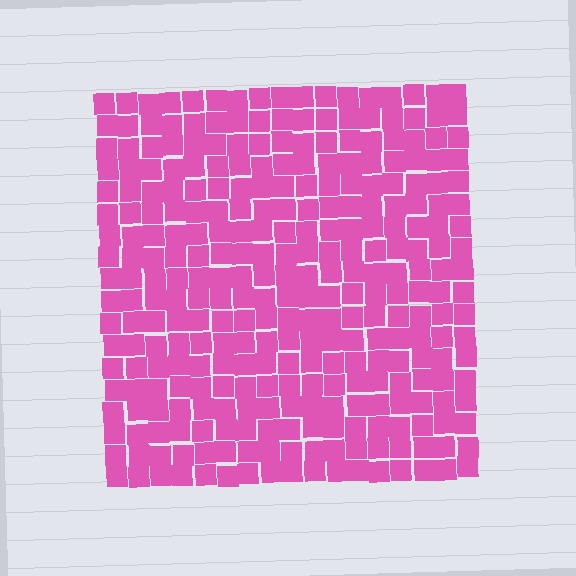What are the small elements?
The small elements are squares.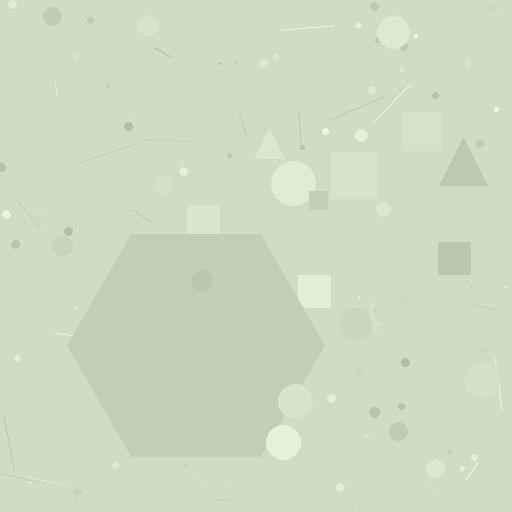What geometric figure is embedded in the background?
A hexagon is embedded in the background.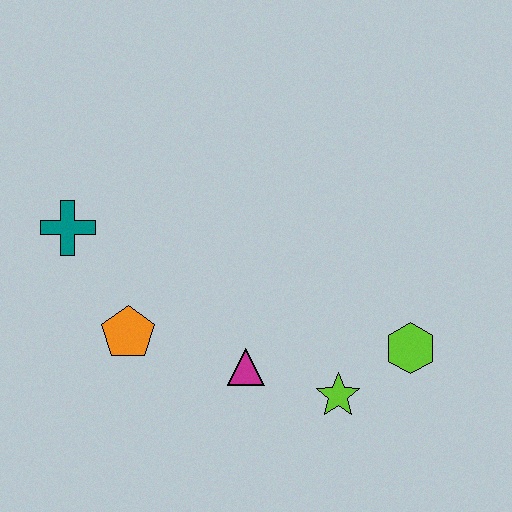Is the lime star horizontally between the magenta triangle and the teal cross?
No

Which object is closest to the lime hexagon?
The lime star is closest to the lime hexagon.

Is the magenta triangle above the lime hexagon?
No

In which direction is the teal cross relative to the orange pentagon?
The teal cross is above the orange pentagon.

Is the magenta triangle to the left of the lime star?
Yes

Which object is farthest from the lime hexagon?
The teal cross is farthest from the lime hexagon.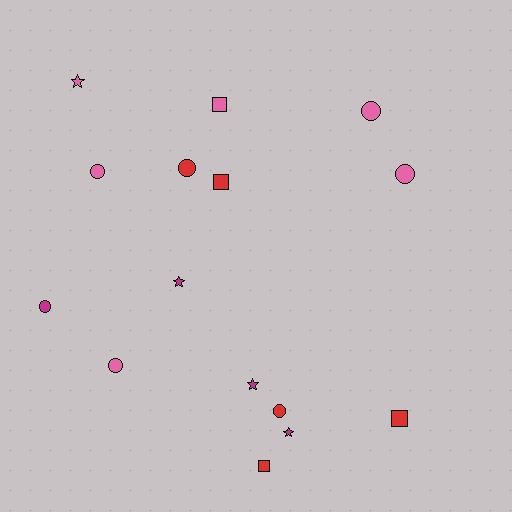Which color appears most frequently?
Pink, with 6 objects.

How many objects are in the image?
There are 15 objects.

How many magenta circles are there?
There is 1 magenta circle.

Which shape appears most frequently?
Circle, with 7 objects.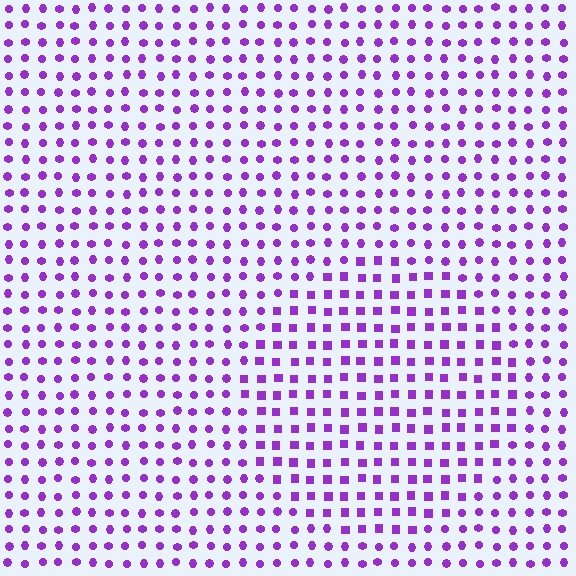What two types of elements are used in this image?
The image uses squares inside the circle region and circles outside it.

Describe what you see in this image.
The image is filled with small purple elements arranged in a uniform grid. A circle-shaped region contains squares, while the surrounding area contains circles. The boundary is defined purely by the change in element shape.